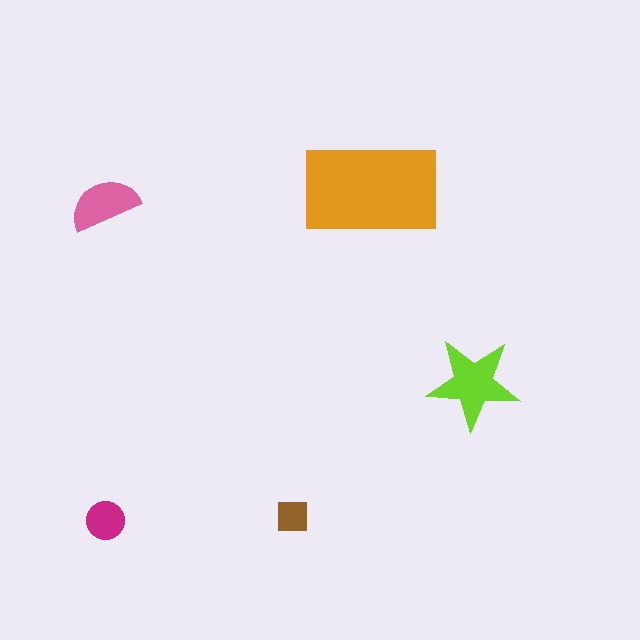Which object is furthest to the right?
The lime star is rightmost.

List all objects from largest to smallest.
The orange rectangle, the lime star, the pink semicircle, the magenta circle, the brown square.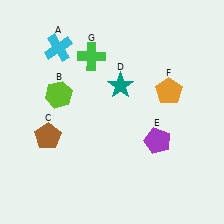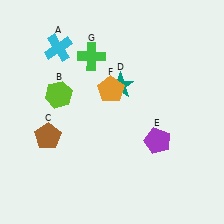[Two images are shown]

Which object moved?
The orange pentagon (F) moved left.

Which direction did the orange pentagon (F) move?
The orange pentagon (F) moved left.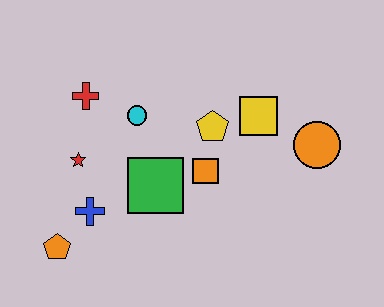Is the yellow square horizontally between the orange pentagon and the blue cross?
No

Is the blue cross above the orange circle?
No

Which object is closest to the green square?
The orange square is closest to the green square.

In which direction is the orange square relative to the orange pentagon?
The orange square is to the right of the orange pentagon.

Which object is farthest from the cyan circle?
The orange circle is farthest from the cyan circle.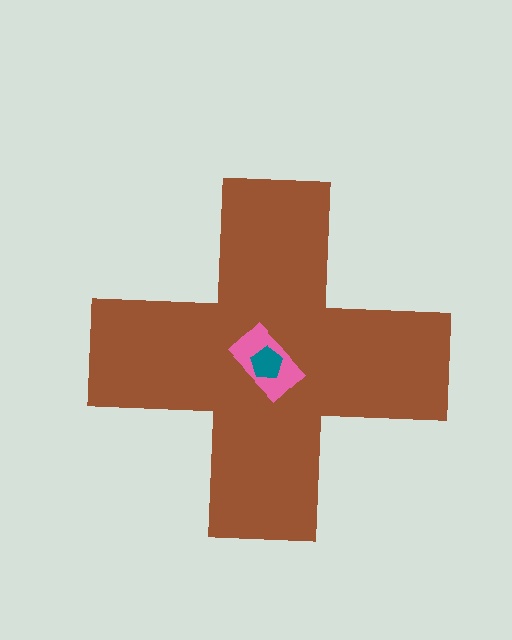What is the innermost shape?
The teal pentagon.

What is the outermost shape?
The brown cross.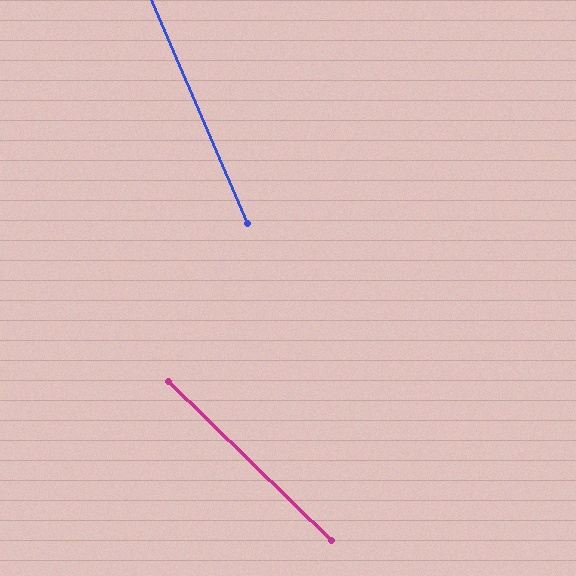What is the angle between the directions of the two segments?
Approximately 23 degrees.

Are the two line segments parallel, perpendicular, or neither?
Neither parallel nor perpendicular — they differ by about 23°.